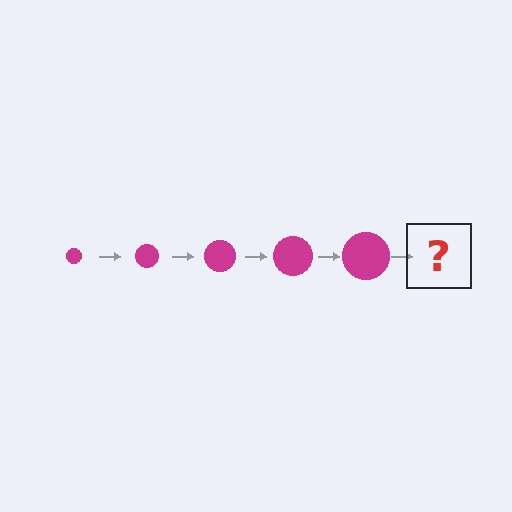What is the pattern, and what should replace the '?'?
The pattern is that the circle gets progressively larger each step. The '?' should be a magenta circle, larger than the previous one.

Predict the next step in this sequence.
The next step is a magenta circle, larger than the previous one.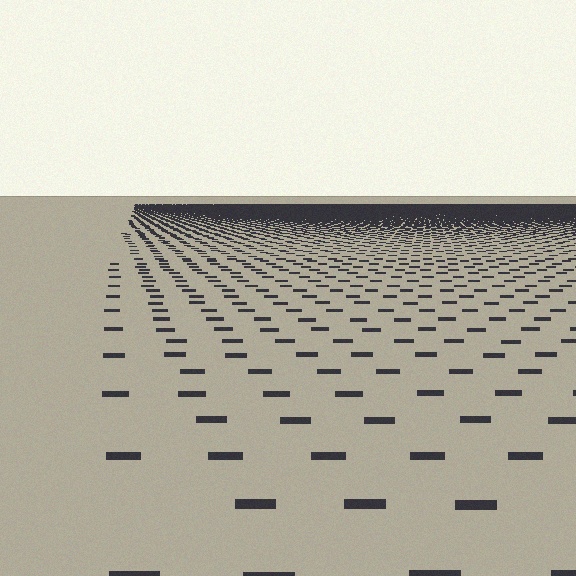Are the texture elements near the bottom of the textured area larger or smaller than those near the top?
Larger. Near the bottom, elements are closer to the viewer and appear at a bigger on-screen size.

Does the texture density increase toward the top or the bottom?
Density increases toward the top.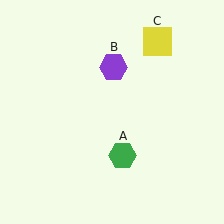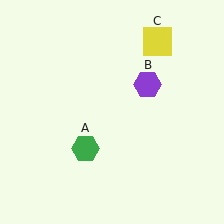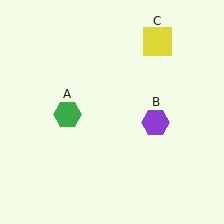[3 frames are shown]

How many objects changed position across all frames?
2 objects changed position: green hexagon (object A), purple hexagon (object B).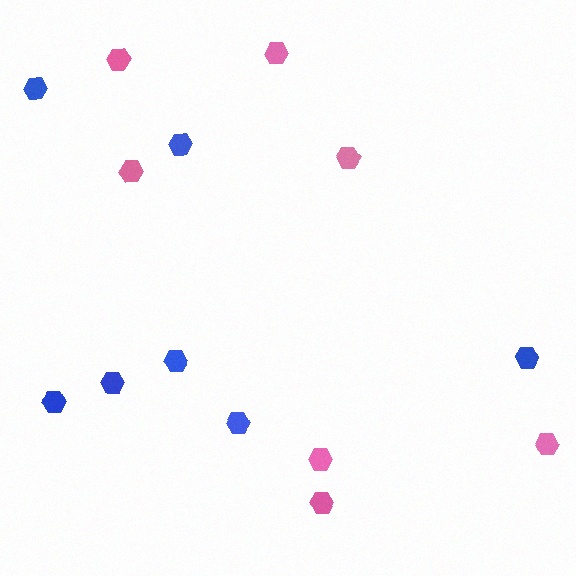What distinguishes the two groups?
There are 2 groups: one group of blue hexagons (7) and one group of pink hexagons (7).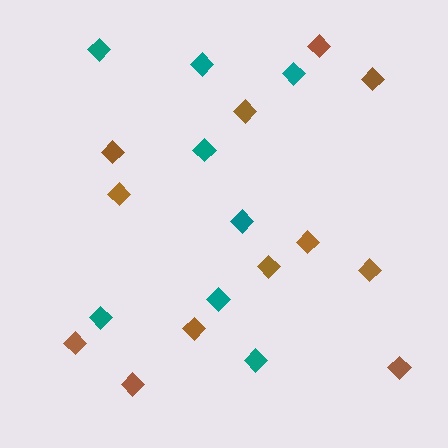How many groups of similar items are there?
There are 2 groups: one group of teal diamonds (8) and one group of brown diamonds (12).